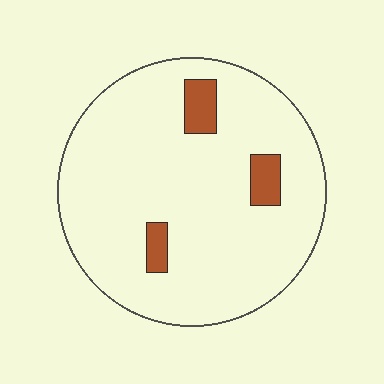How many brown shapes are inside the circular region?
3.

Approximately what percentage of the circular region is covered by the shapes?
Approximately 10%.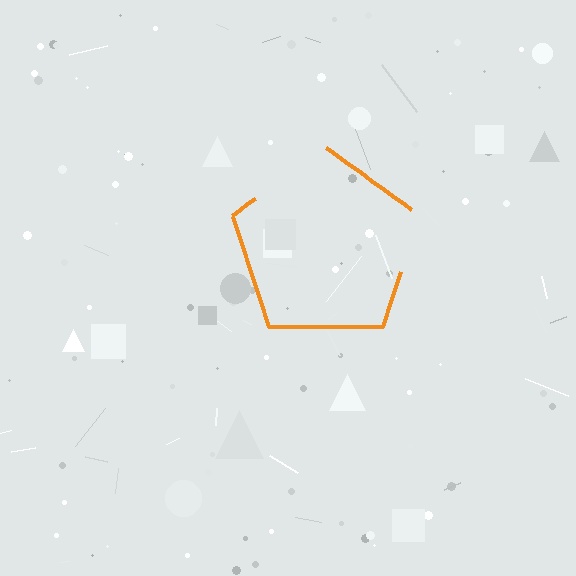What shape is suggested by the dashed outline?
The dashed outline suggests a pentagon.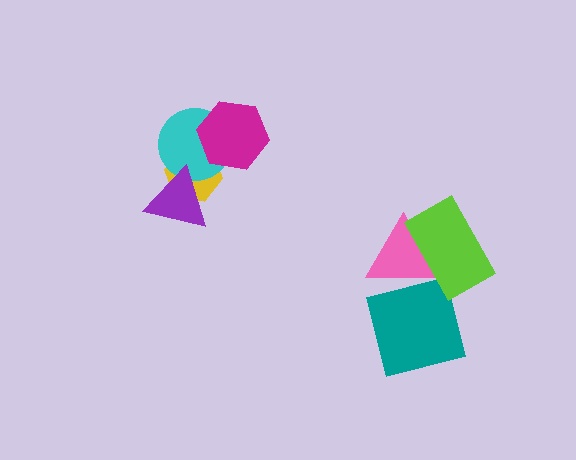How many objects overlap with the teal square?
1 object overlaps with the teal square.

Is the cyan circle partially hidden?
Yes, it is partially covered by another shape.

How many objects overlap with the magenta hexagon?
2 objects overlap with the magenta hexagon.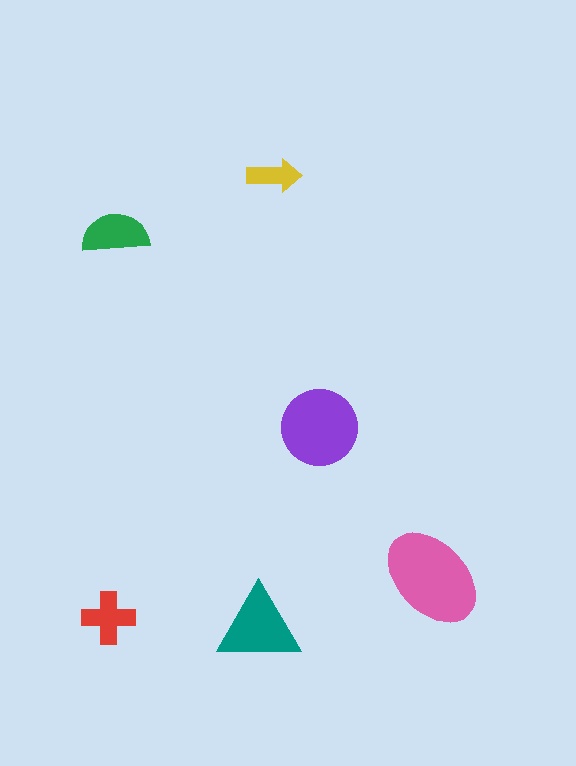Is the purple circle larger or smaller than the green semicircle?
Larger.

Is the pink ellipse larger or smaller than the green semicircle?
Larger.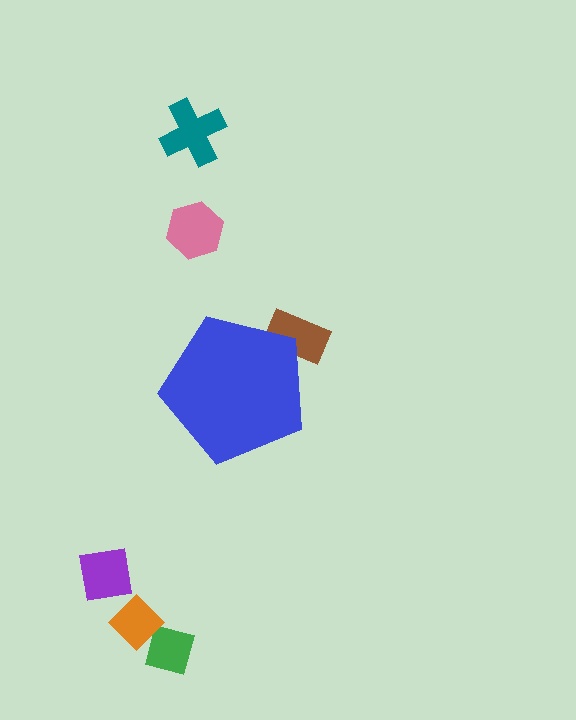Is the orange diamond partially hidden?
No, the orange diamond is fully visible.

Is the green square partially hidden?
No, the green square is fully visible.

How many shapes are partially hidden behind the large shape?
1 shape is partially hidden.